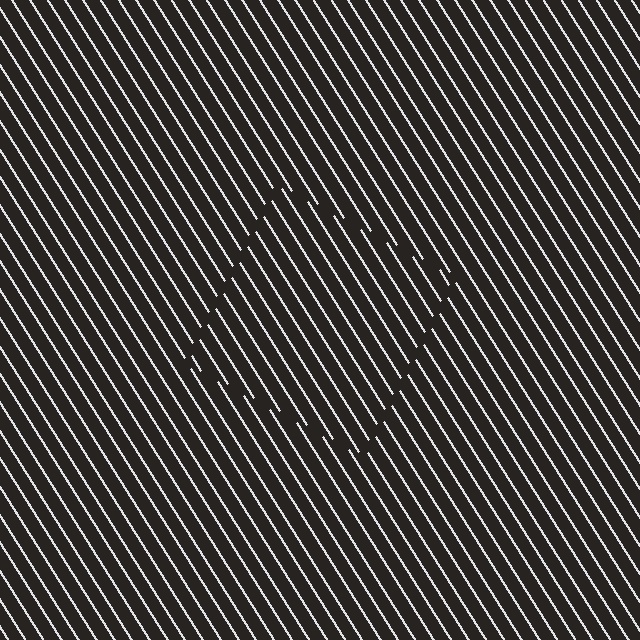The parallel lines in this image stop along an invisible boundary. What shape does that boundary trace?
An illusory square. The interior of the shape contains the same grating, shifted by half a period — the contour is defined by the phase discontinuity where line-ends from the inner and outer gratings abut.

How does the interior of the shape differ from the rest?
The interior of the shape contains the same grating, shifted by half a period — the contour is defined by the phase discontinuity where line-ends from the inner and outer gratings abut.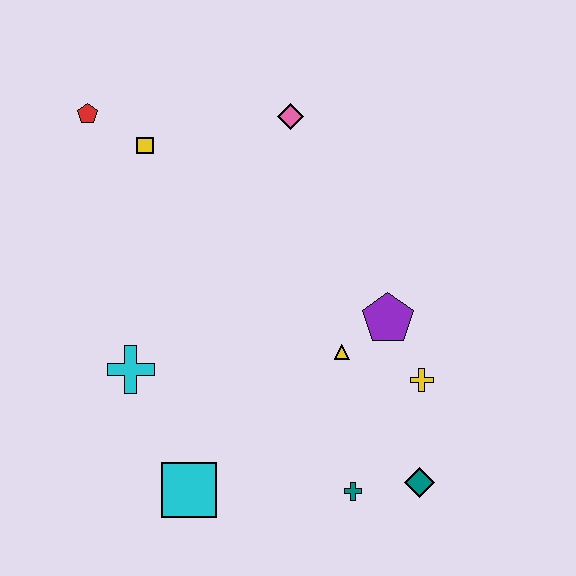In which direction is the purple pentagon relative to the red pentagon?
The purple pentagon is to the right of the red pentagon.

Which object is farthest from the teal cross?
The red pentagon is farthest from the teal cross.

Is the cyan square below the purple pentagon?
Yes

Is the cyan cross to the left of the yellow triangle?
Yes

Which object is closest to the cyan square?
The cyan cross is closest to the cyan square.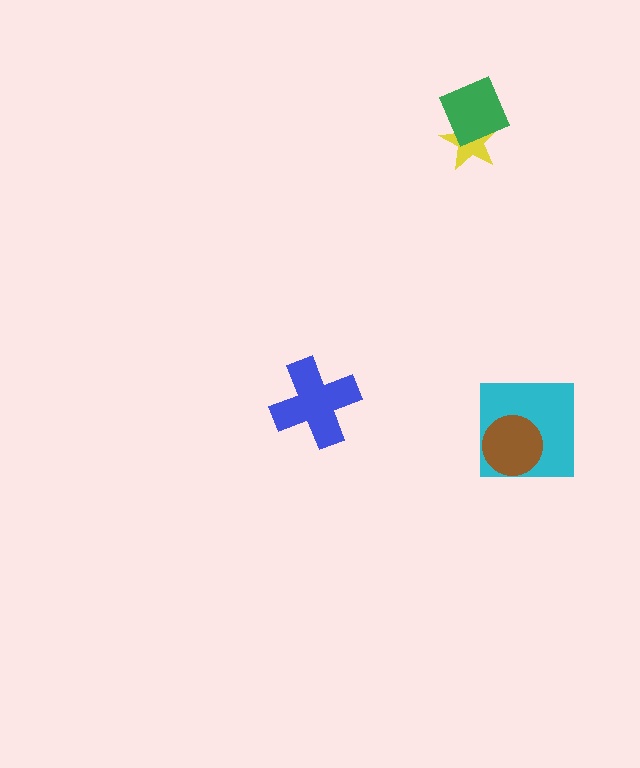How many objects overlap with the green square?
1 object overlaps with the green square.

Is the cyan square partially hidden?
Yes, it is partially covered by another shape.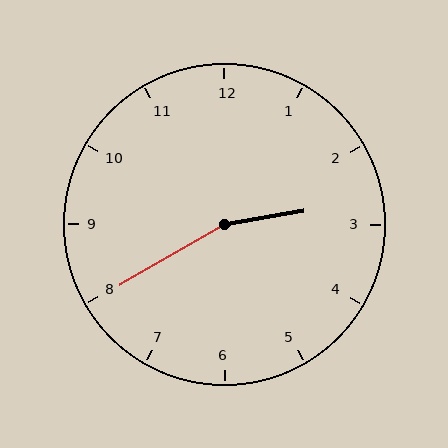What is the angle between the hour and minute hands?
Approximately 160 degrees.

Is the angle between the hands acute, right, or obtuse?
It is obtuse.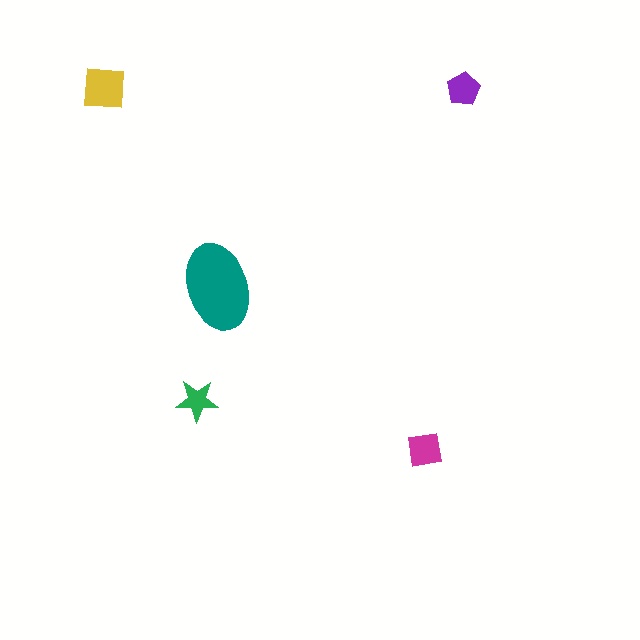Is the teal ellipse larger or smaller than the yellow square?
Larger.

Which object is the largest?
The teal ellipse.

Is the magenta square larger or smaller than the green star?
Larger.